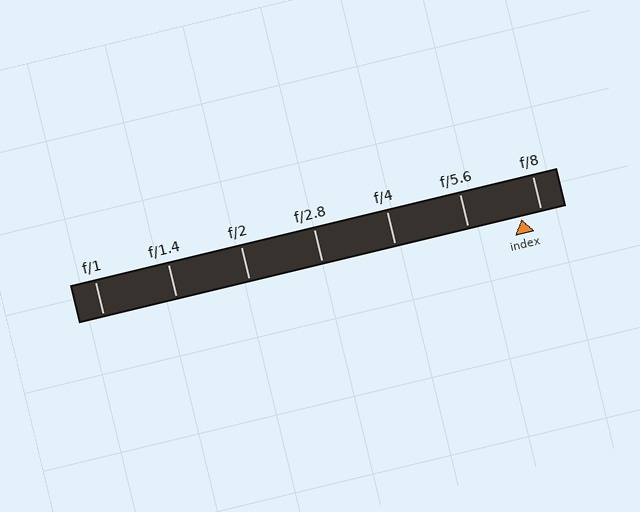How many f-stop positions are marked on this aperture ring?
There are 7 f-stop positions marked.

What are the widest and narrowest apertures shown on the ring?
The widest aperture shown is f/1 and the narrowest is f/8.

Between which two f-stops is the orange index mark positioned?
The index mark is between f/5.6 and f/8.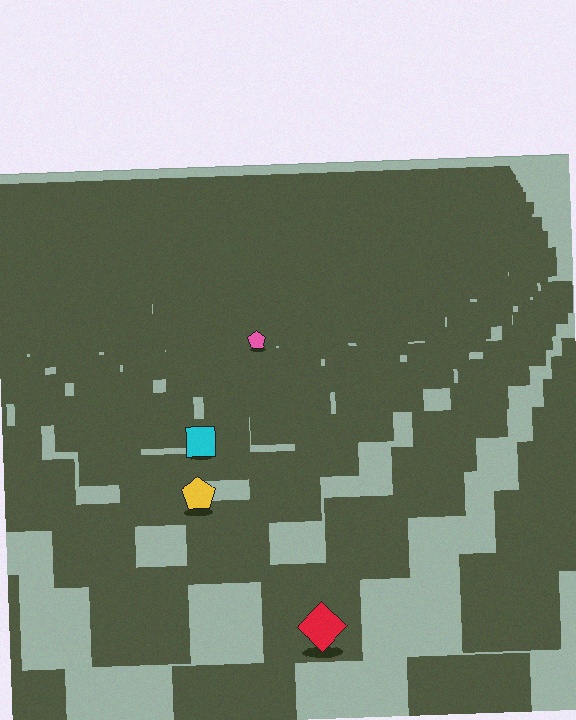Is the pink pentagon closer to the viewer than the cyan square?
No. The cyan square is closer — you can tell from the texture gradient: the ground texture is coarser near it.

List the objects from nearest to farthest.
From nearest to farthest: the red diamond, the yellow pentagon, the cyan square, the pink pentagon.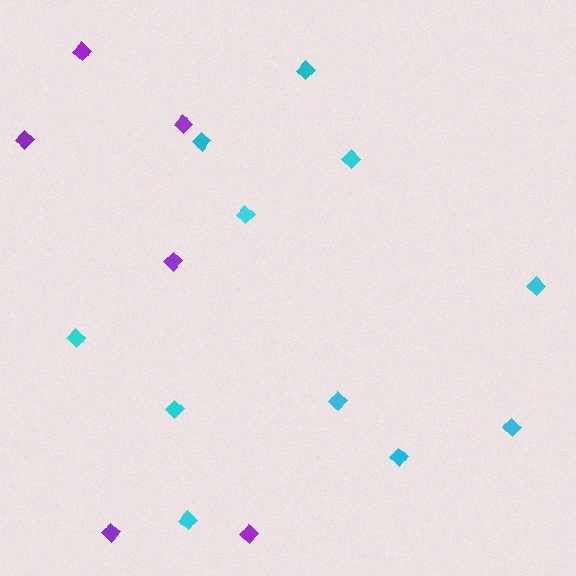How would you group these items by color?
There are 2 groups: one group of purple diamonds (6) and one group of cyan diamonds (11).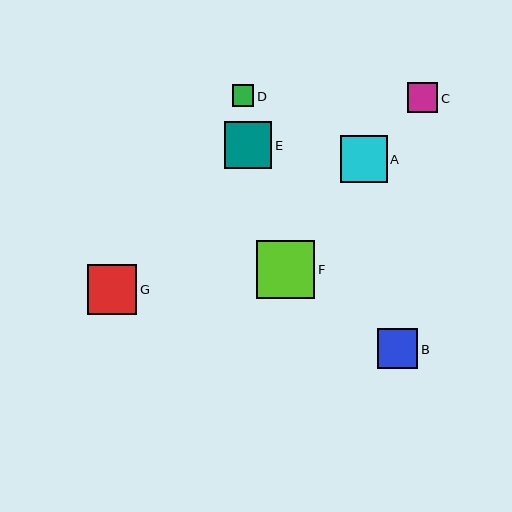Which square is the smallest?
Square D is the smallest with a size of approximately 22 pixels.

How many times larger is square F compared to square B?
Square F is approximately 1.4 times the size of square B.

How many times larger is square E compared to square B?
Square E is approximately 1.2 times the size of square B.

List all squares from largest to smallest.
From largest to smallest: F, G, E, A, B, C, D.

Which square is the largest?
Square F is the largest with a size of approximately 58 pixels.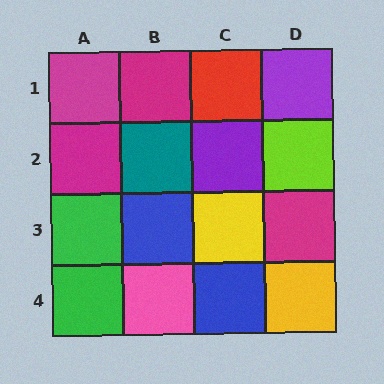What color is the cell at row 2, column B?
Teal.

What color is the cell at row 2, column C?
Purple.